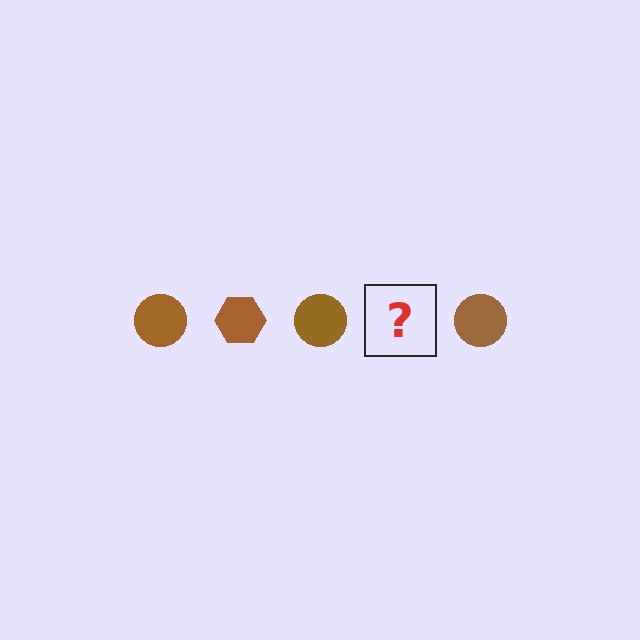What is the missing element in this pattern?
The missing element is a brown hexagon.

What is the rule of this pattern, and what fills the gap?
The rule is that the pattern cycles through circle, hexagon shapes in brown. The gap should be filled with a brown hexagon.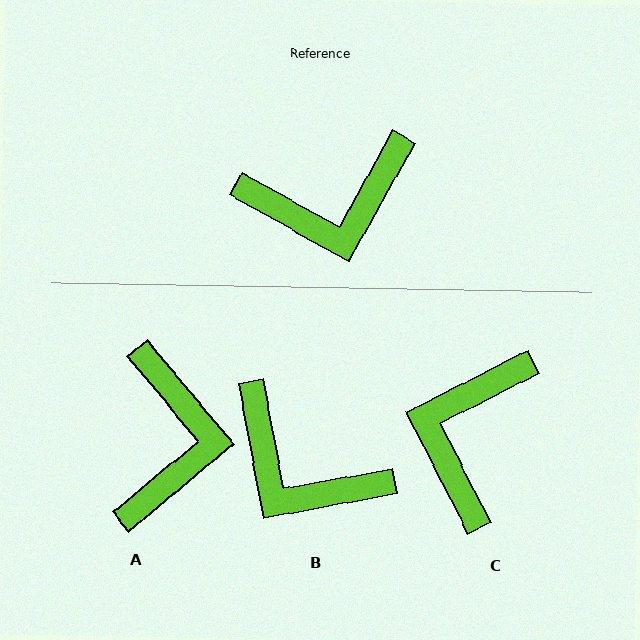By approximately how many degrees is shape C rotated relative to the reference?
Approximately 124 degrees clockwise.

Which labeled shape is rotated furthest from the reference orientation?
C, about 124 degrees away.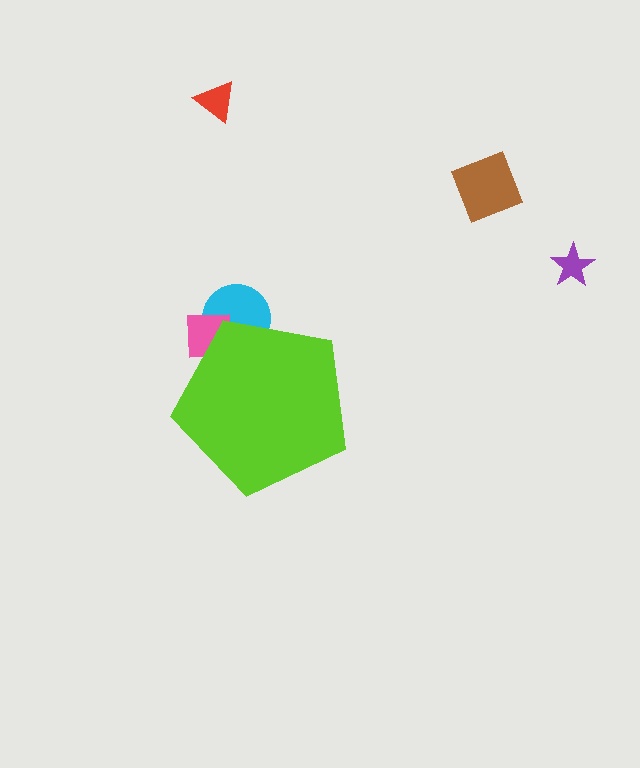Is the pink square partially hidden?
Yes, the pink square is partially hidden behind the lime pentagon.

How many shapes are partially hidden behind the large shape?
2 shapes are partially hidden.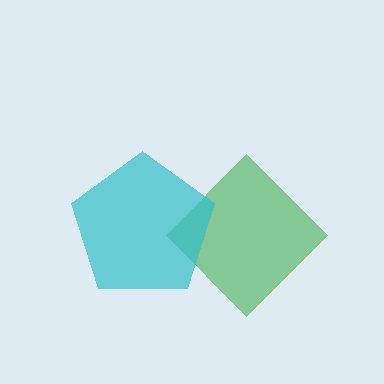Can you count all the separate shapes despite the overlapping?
Yes, there are 2 separate shapes.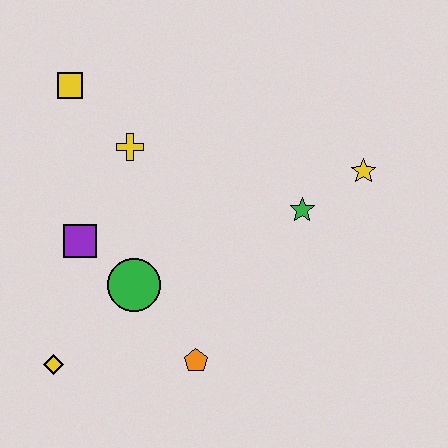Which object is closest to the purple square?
The green circle is closest to the purple square.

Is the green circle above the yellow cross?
No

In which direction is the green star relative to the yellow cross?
The green star is to the right of the yellow cross.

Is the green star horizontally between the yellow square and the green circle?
No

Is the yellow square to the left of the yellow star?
Yes